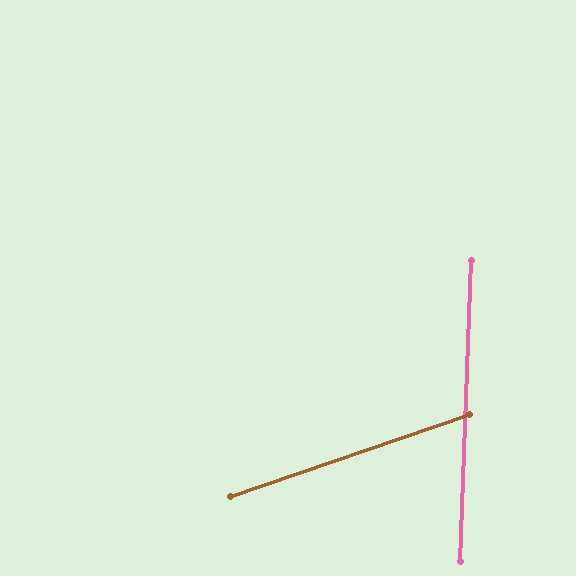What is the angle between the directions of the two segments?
Approximately 69 degrees.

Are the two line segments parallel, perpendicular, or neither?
Neither parallel nor perpendicular — they differ by about 69°.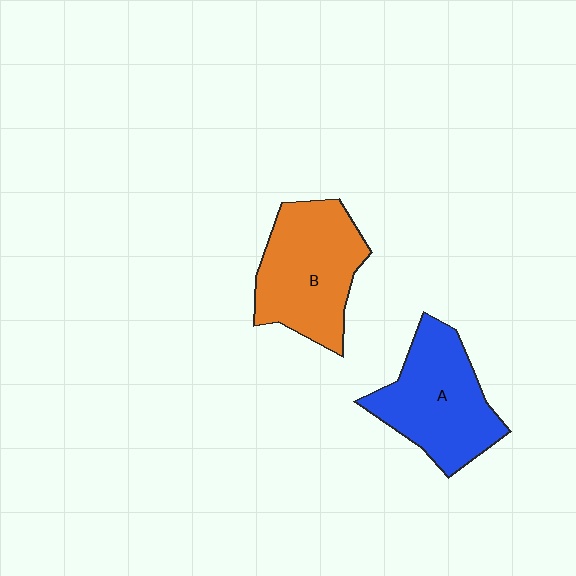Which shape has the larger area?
Shape B (orange).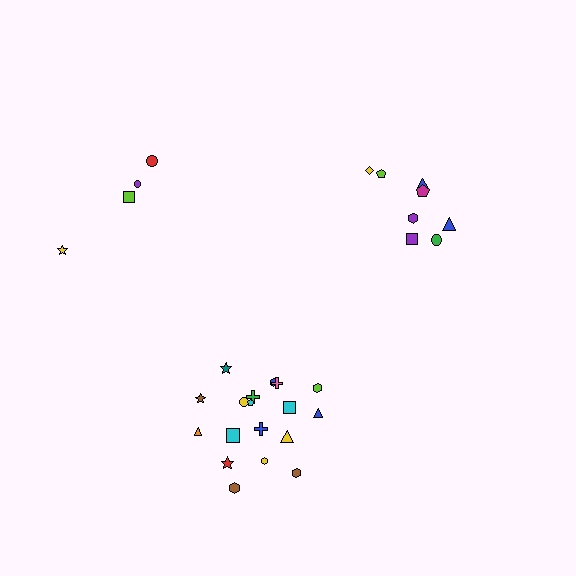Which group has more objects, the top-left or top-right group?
The top-right group.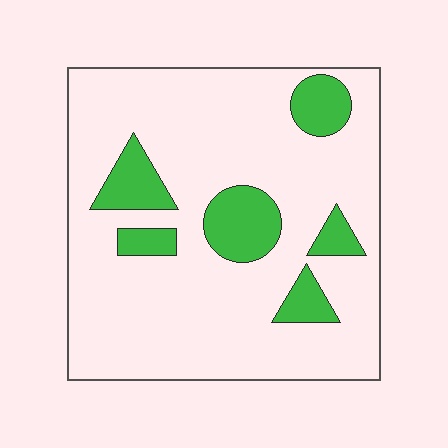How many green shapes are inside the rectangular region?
6.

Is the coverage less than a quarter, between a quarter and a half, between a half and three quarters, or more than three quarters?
Less than a quarter.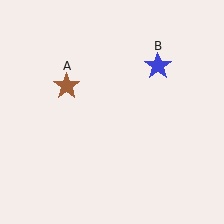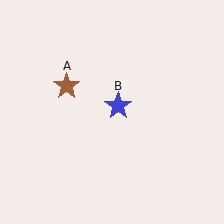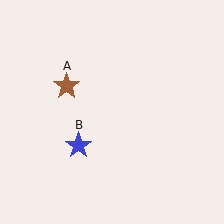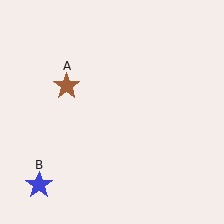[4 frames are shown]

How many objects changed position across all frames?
1 object changed position: blue star (object B).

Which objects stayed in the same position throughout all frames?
Brown star (object A) remained stationary.